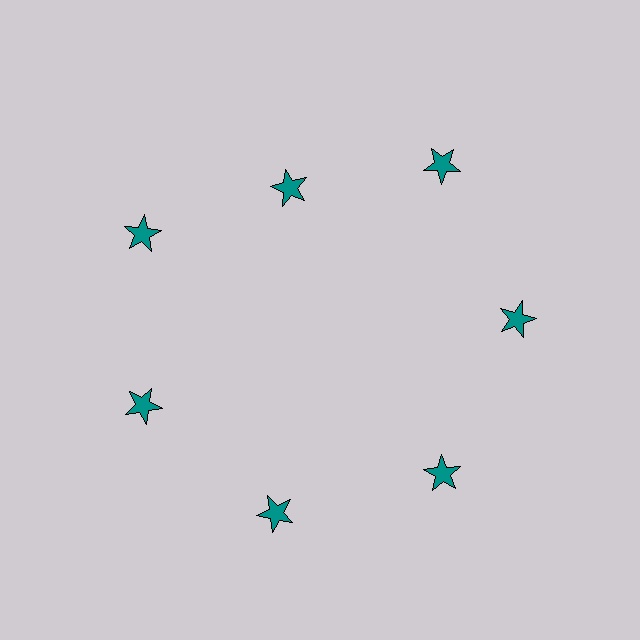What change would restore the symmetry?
The symmetry would be restored by moving it outward, back onto the ring so that all 7 stars sit at equal angles and equal distance from the center.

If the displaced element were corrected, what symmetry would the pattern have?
It would have 7-fold rotational symmetry — the pattern would map onto itself every 51 degrees.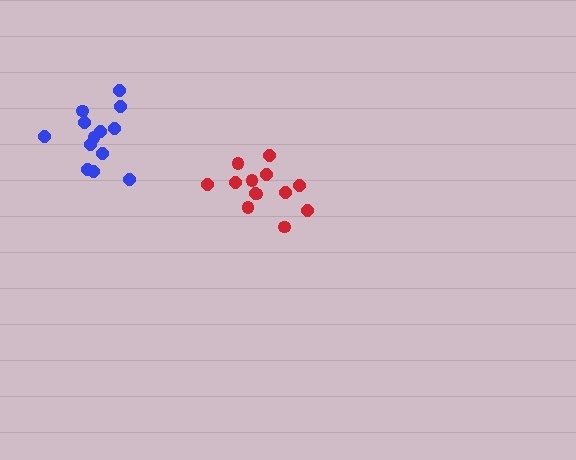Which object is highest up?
The blue cluster is topmost.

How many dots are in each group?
Group 1: 13 dots, Group 2: 13 dots (26 total).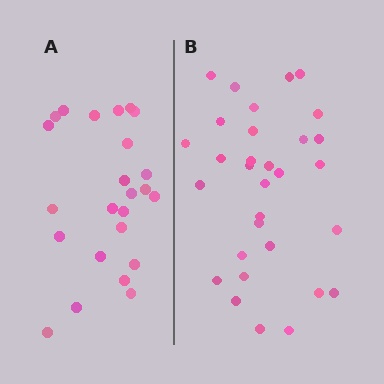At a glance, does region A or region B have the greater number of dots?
Region B (the right region) has more dots.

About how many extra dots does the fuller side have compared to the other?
Region B has roughly 8 or so more dots than region A.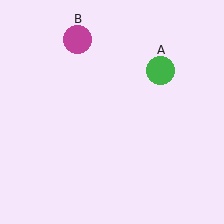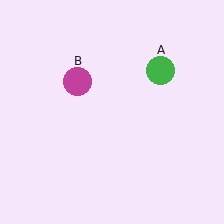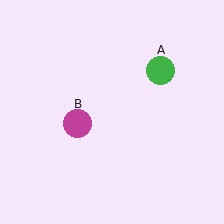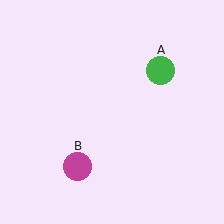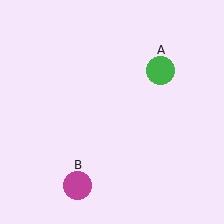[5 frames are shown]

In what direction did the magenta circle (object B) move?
The magenta circle (object B) moved down.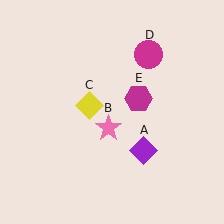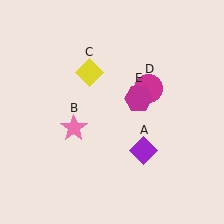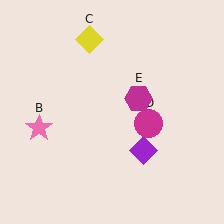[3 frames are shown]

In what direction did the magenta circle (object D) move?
The magenta circle (object D) moved down.